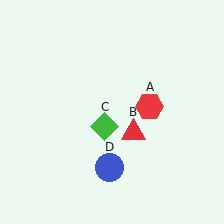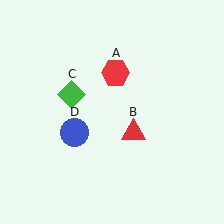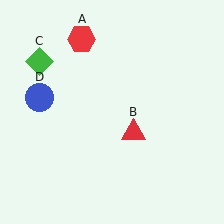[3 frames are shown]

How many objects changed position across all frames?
3 objects changed position: red hexagon (object A), green diamond (object C), blue circle (object D).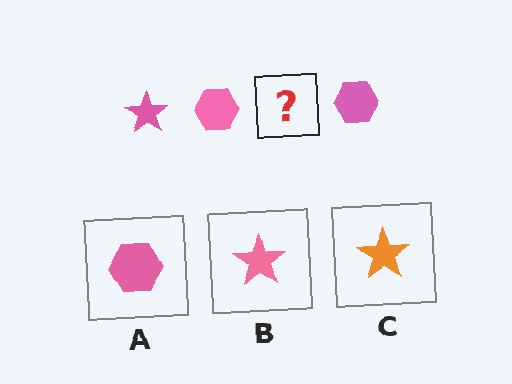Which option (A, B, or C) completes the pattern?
B.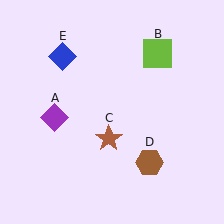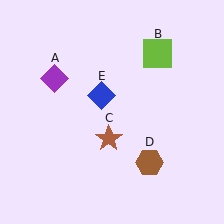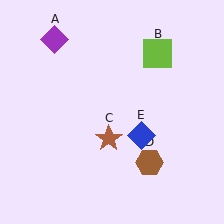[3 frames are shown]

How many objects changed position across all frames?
2 objects changed position: purple diamond (object A), blue diamond (object E).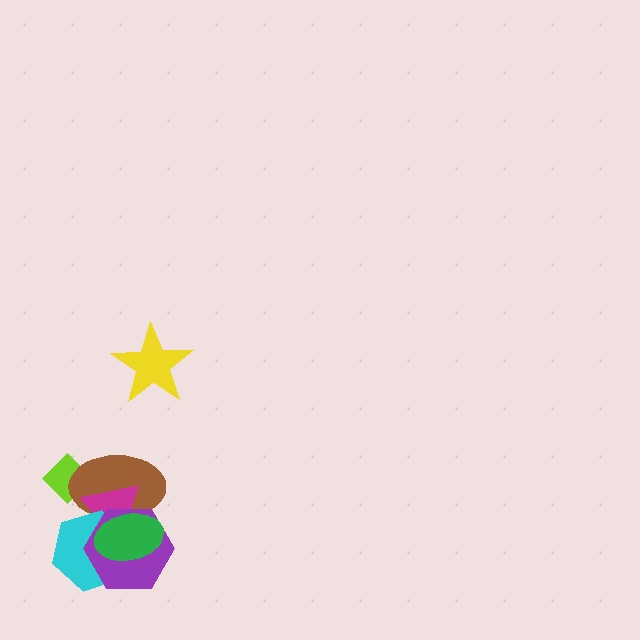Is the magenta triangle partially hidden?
Yes, it is partially covered by another shape.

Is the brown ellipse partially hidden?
Yes, it is partially covered by another shape.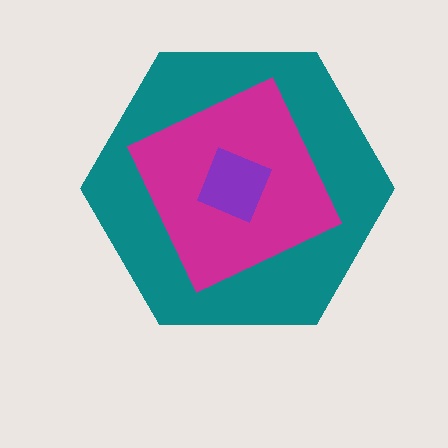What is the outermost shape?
The teal hexagon.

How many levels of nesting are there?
3.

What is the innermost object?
The purple square.